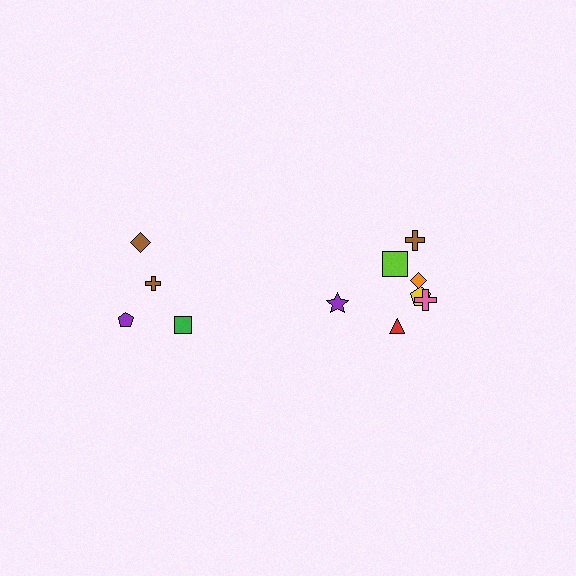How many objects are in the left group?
There are 4 objects.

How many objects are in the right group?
There are 7 objects.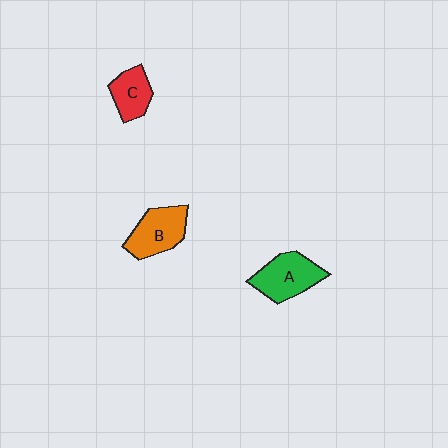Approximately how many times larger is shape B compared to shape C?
Approximately 1.4 times.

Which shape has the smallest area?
Shape C (red).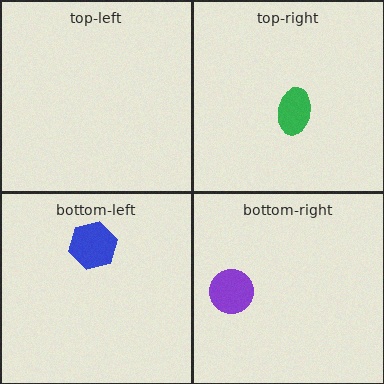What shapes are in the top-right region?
The green ellipse.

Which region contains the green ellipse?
The top-right region.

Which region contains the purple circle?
The bottom-right region.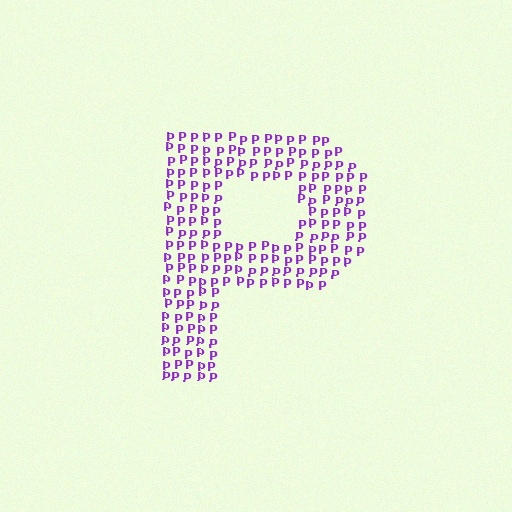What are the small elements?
The small elements are letter P's.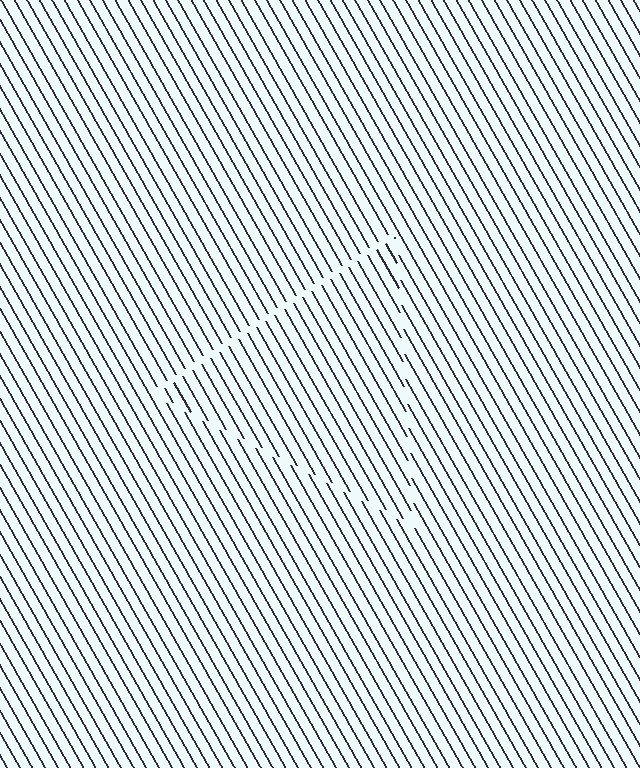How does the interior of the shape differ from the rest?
The interior of the shape contains the same grating, shifted by half a period — the contour is defined by the phase discontinuity where line-ends from the inner and outer gratings abut.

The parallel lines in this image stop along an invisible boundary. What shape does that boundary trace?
An illusory triangle. The interior of the shape contains the same grating, shifted by half a period — the contour is defined by the phase discontinuity where line-ends from the inner and outer gratings abut.